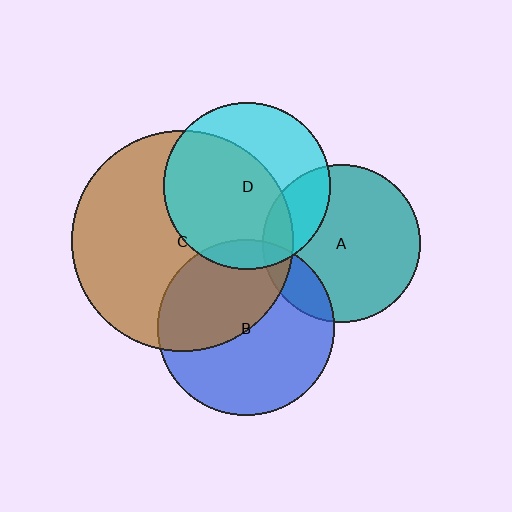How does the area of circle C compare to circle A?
Approximately 2.0 times.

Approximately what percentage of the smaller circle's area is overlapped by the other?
Approximately 10%.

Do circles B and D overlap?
Yes.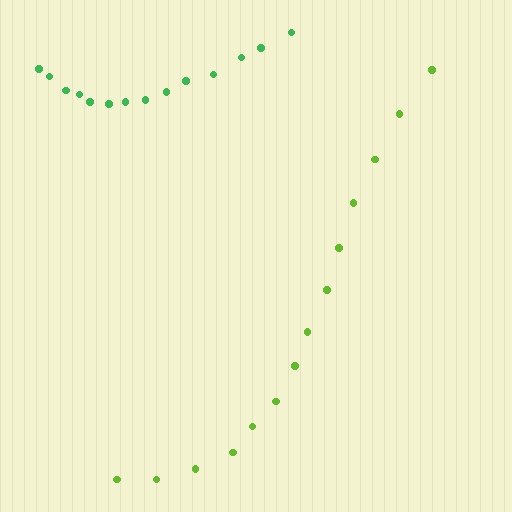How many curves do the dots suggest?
There are 2 distinct paths.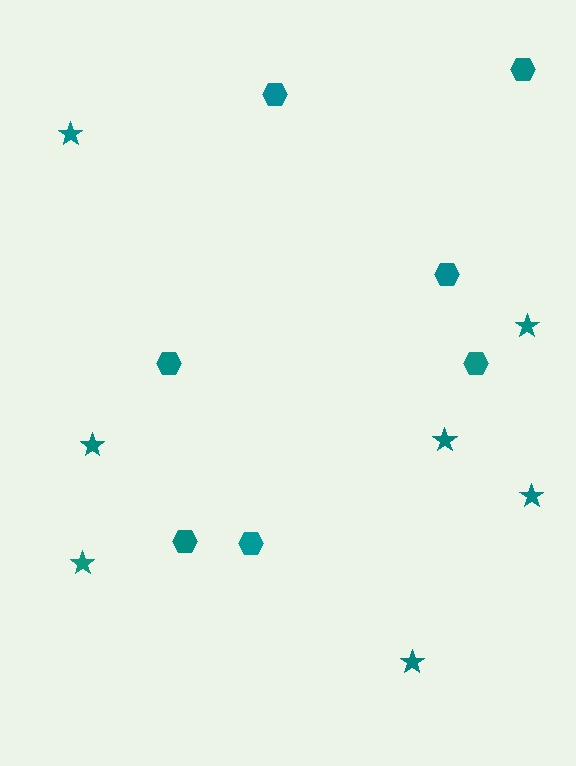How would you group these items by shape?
There are 2 groups: one group of stars (7) and one group of hexagons (7).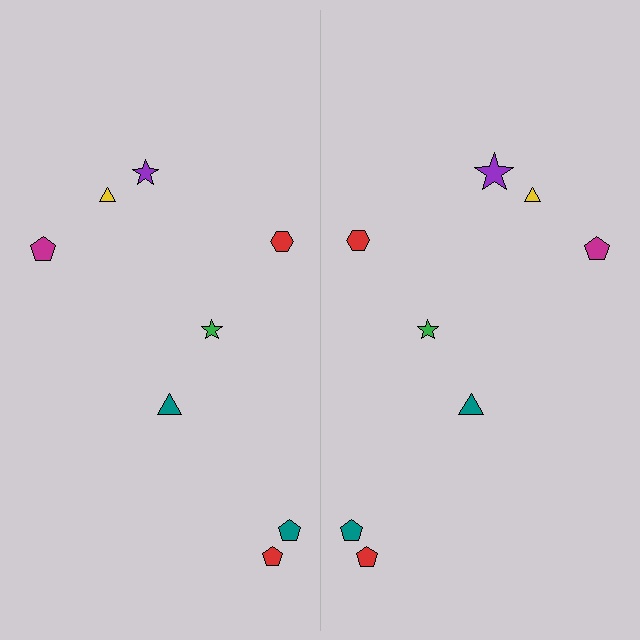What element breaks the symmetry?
The purple star on the right side has a different size than its mirror counterpart.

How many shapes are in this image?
There are 16 shapes in this image.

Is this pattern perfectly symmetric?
No, the pattern is not perfectly symmetric. The purple star on the right side has a different size than its mirror counterpart.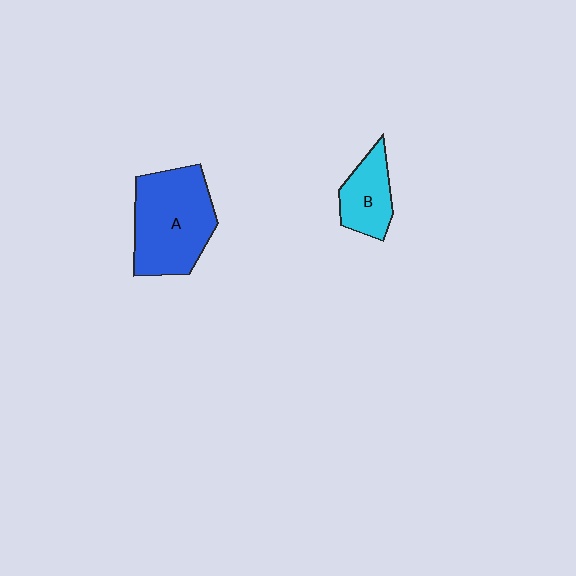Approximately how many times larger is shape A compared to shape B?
Approximately 2.0 times.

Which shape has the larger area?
Shape A (blue).